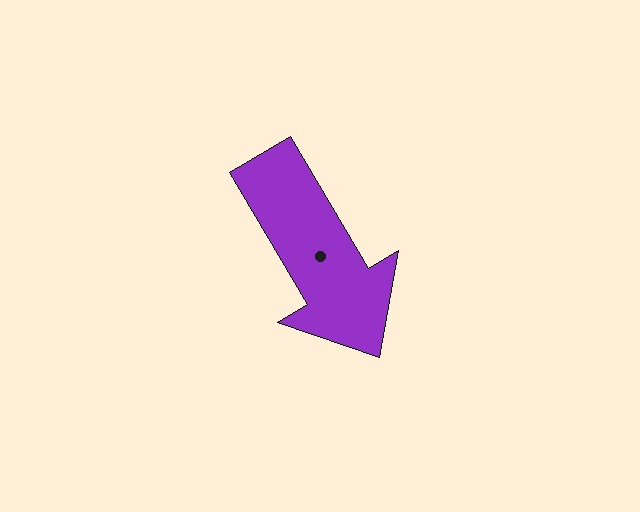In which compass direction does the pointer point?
Southeast.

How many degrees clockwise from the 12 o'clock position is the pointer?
Approximately 150 degrees.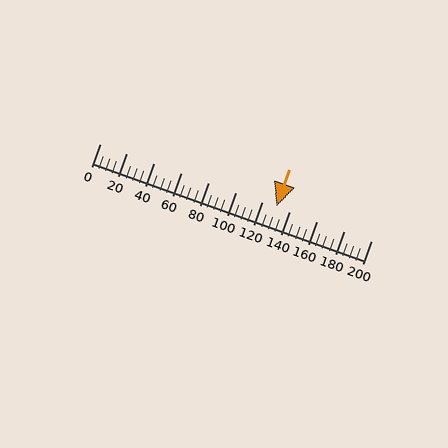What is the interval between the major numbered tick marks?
The major tick marks are spaced 20 units apart.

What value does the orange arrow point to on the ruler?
The orange arrow points to approximately 130.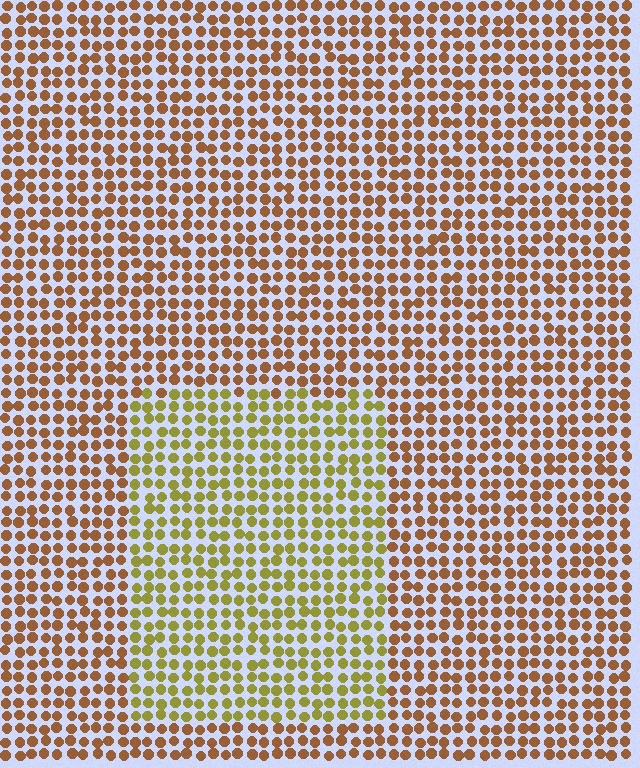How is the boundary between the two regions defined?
The boundary is defined purely by a slight shift in hue (about 40 degrees). Spacing, size, and orientation are identical on both sides.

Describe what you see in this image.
The image is filled with small brown elements in a uniform arrangement. A rectangle-shaped region is visible where the elements are tinted to a slightly different hue, forming a subtle color boundary.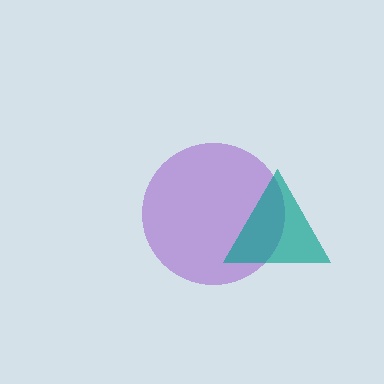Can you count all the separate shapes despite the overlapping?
Yes, there are 2 separate shapes.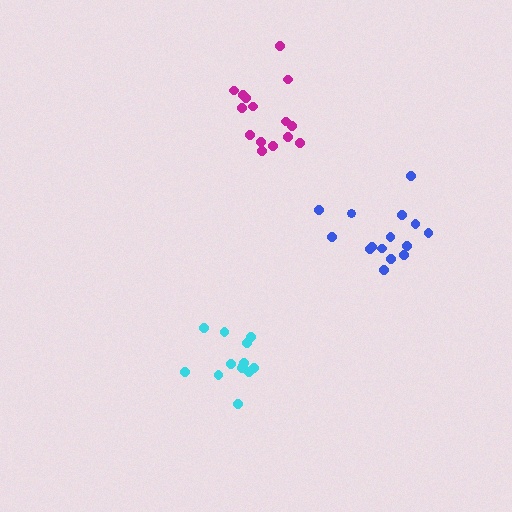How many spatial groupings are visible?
There are 3 spatial groupings.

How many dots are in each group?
Group 1: 15 dots, Group 2: 13 dots, Group 3: 15 dots (43 total).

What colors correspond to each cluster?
The clusters are colored: magenta, cyan, blue.